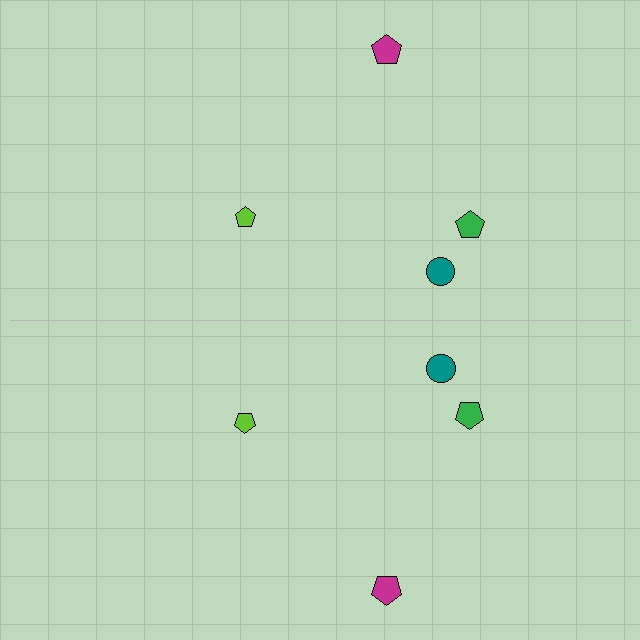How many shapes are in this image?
There are 8 shapes in this image.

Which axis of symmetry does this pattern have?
The pattern has a horizontal axis of symmetry running through the center of the image.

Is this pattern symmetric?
Yes, this pattern has bilateral (reflection) symmetry.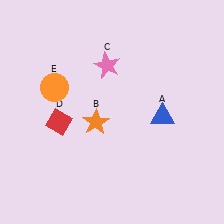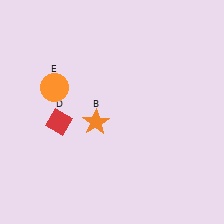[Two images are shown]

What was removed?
The pink star (C), the blue triangle (A) were removed in Image 2.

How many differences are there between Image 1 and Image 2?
There are 2 differences between the two images.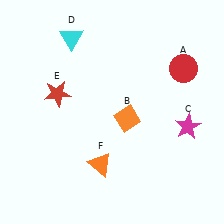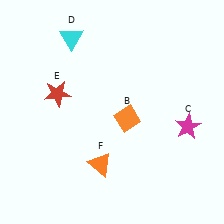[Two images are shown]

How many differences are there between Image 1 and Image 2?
There is 1 difference between the two images.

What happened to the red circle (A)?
The red circle (A) was removed in Image 2. It was in the top-right area of Image 1.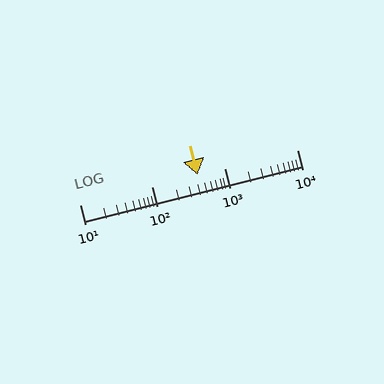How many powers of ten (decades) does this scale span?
The scale spans 3 decades, from 10 to 10000.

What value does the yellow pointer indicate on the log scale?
The pointer indicates approximately 430.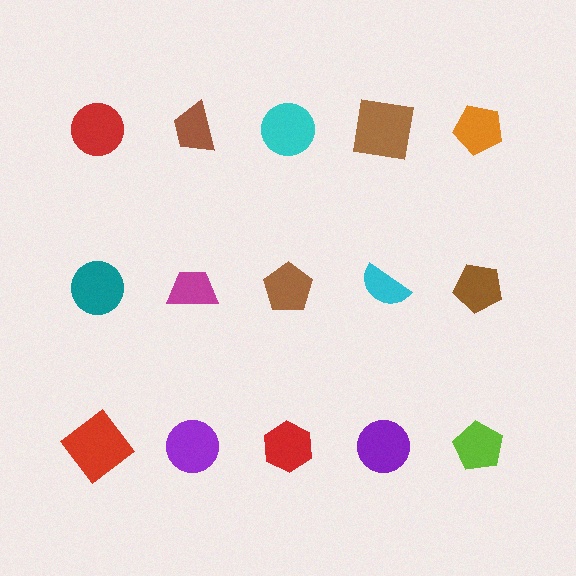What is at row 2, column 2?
A magenta trapezoid.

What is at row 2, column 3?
A brown pentagon.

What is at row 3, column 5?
A lime pentagon.